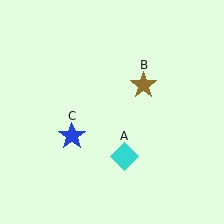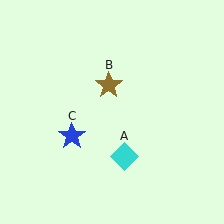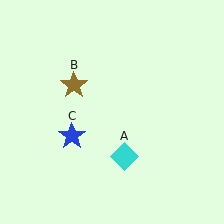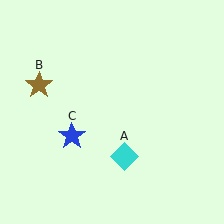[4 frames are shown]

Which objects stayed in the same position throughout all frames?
Cyan diamond (object A) and blue star (object C) remained stationary.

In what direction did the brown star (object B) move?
The brown star (object B) moved left.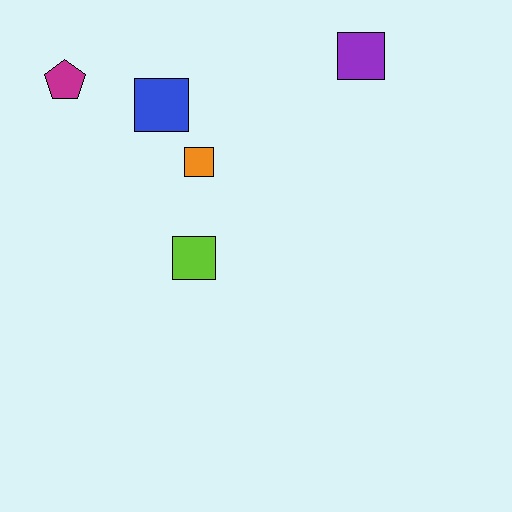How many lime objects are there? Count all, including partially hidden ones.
There is 1 lime object.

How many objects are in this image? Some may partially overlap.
There are 5 objects.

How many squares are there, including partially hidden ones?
There are 4 squares.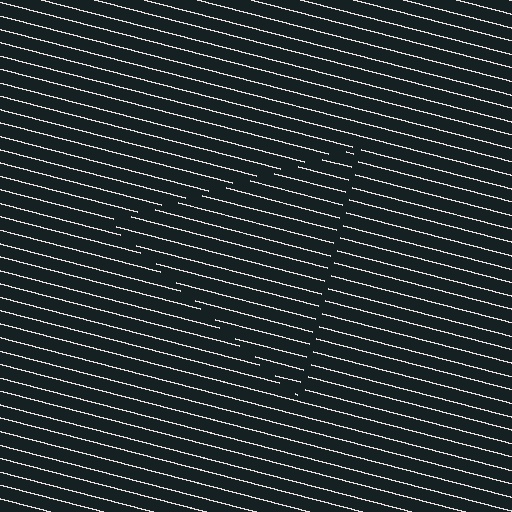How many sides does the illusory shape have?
3 sides — the line-ends trace a triangle.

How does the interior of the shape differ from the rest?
The interior of the shape contains the same grating, shifted by half a period — the contour is defined by the phase discontinuity where line-ends from the inner and outer gratings abut.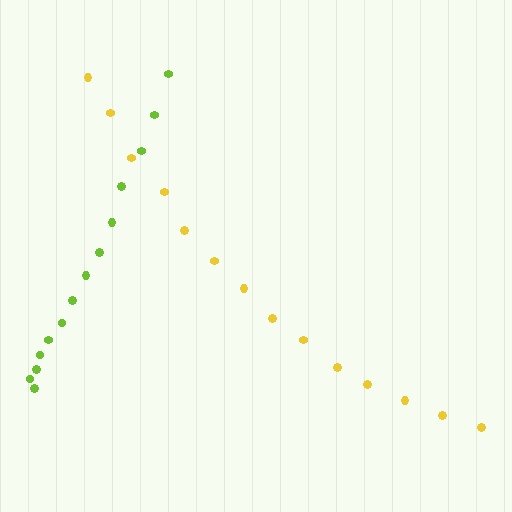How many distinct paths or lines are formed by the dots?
There are 2 distinct paths.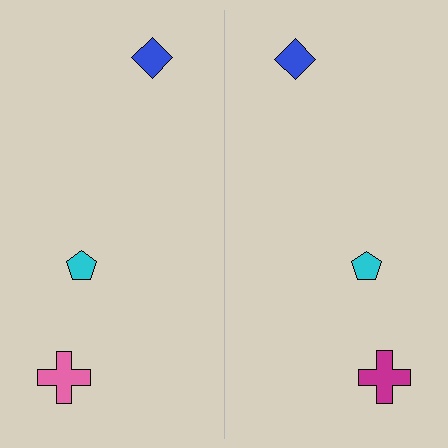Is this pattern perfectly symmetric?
No, the pattern is not perfectly symmetric. The magenta cross on the right side breaks the symmetry — its mirror counterpart is pink.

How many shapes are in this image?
There are 6 shapes in this image.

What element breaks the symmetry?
The magenta cross on the right side breaks the symmetry — its mirror counterpart is pink.